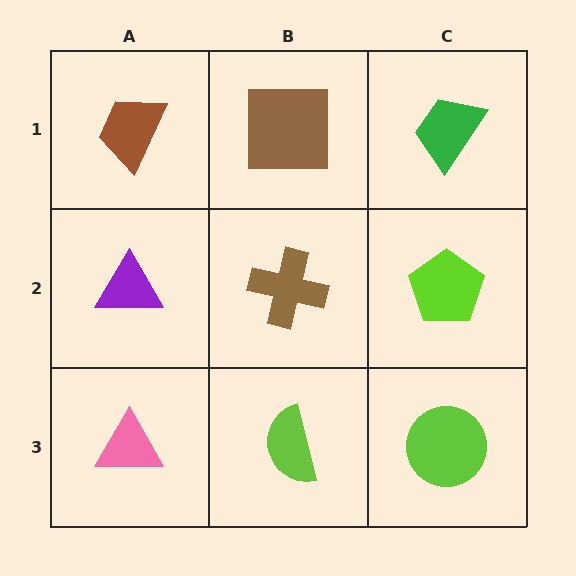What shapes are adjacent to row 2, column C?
A green trapezoid (row 1, column C), a lime circle (row 3, column C), a brown cross (row 2, column B).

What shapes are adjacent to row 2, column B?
A brown square (row 1, column B), a lime semicircle (row 3, column B), a purple triangle (row 2, column A), a lime pentagon (row 2, column C).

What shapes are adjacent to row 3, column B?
A brown cross (row 2, column B), a pink triangle (row 3, column A), a lime circle (row 3, column C).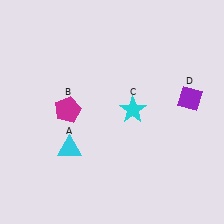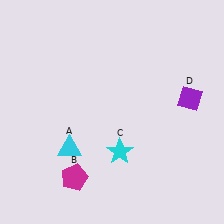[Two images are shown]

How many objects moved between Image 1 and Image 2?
2 objects moved between the two images.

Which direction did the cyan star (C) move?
The cyan star (C) moved down.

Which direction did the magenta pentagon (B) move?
The magenta pentagon (B) moved down.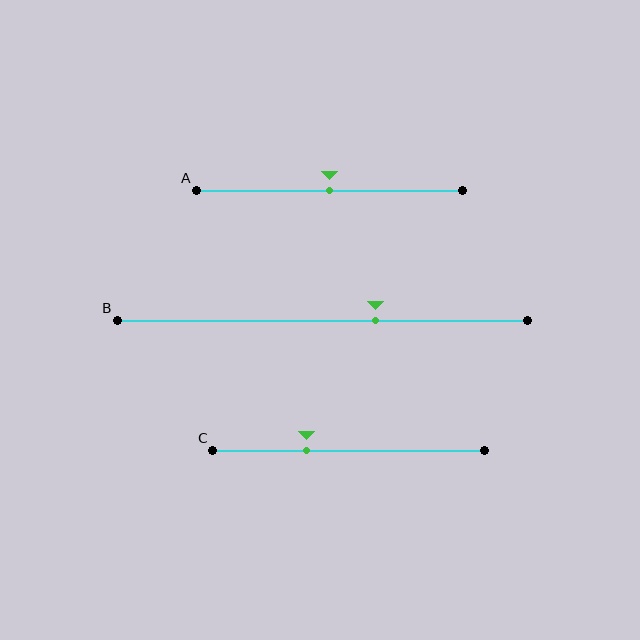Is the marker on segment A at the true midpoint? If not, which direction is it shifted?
Yes, the marker on segment A is at the true midpoint.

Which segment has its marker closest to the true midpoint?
Segment A has its marker closest to the true midpoint.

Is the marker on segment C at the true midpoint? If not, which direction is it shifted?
No, the marker on segment C is shifted to the left by about 16% of the segment length.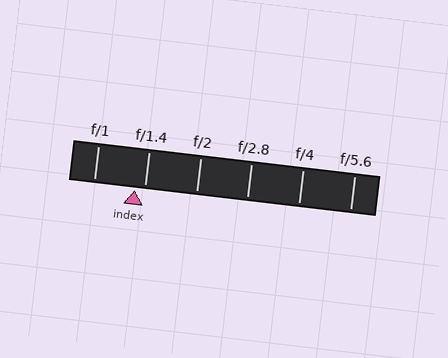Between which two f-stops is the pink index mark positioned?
The index mark is between f/1 and f/1.4.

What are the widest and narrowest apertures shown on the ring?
The widest aperture shown is f/1 and the narrowest is f/5.6.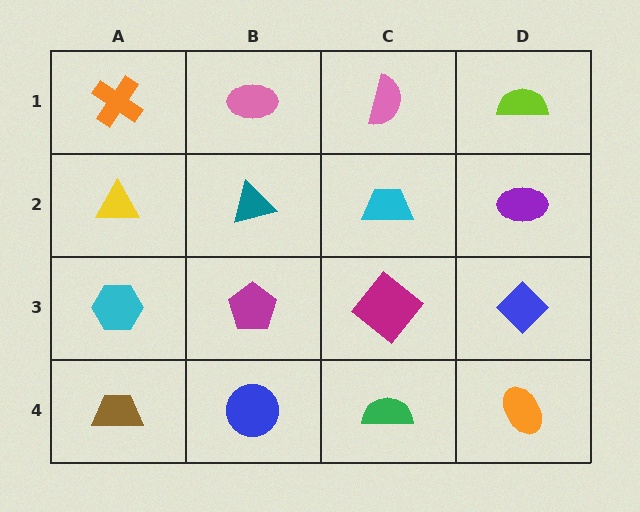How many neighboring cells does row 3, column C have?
4.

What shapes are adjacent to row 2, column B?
A pink ellipse (row 1, column B), a magenta pentagon (row 3, column B), a yellow triangle (row 2, column A), a cyan trapezoid (row 2, column C).